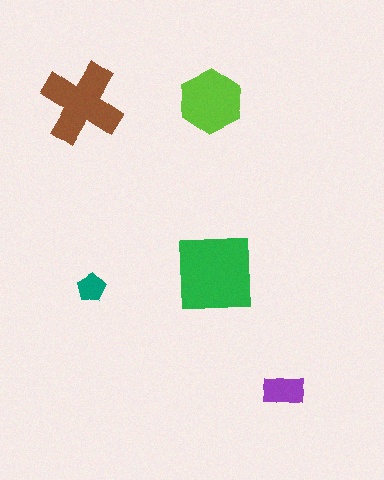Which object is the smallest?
The teal pentagon.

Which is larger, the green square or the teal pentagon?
The green square.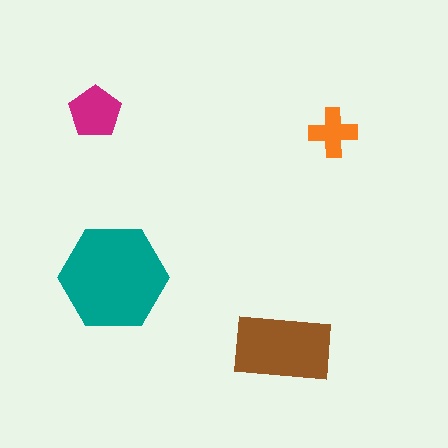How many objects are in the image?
There are 4 objects in the image.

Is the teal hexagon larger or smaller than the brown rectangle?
Larger.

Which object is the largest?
The teal hexagon.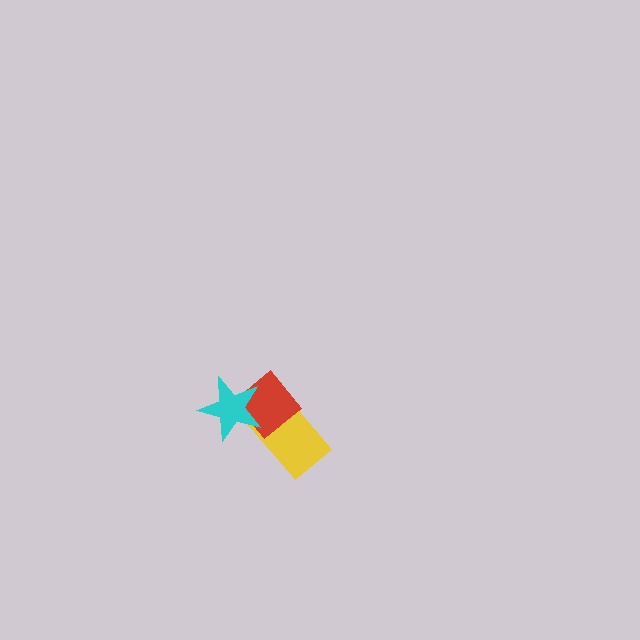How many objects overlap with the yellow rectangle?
2 objects overlap with the yellow rectangle.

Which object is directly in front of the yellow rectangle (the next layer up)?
The red diamond is directly in front of the yellow rectangle.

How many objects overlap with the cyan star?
2 objects overlap with the cyan star.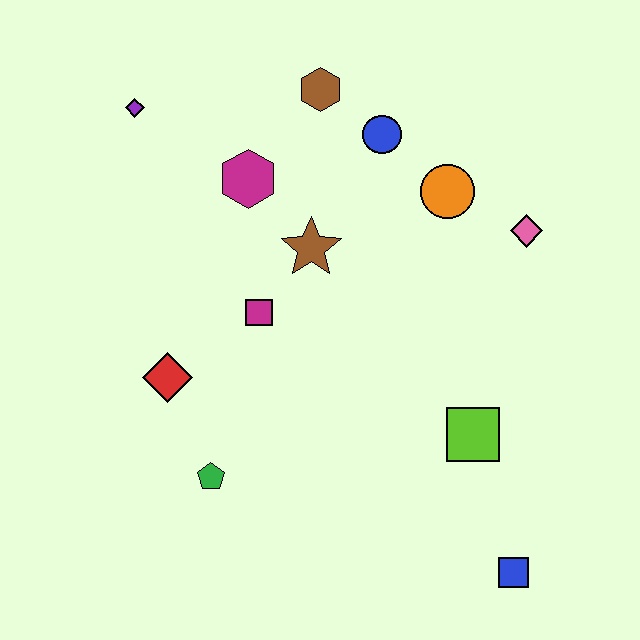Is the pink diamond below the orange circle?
Yes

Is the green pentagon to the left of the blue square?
Yes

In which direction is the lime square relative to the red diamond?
The lime square is to the right of the red diamond.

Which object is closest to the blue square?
The lime square is closest to the blue square.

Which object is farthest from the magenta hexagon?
The blue square is farthest from the magenta hexagon.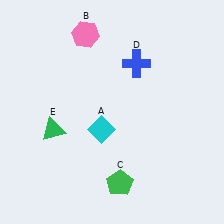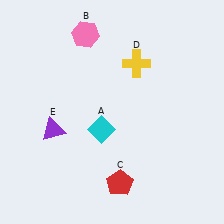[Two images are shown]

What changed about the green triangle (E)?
In Image 1, E is green. In Image 2, it changed to purple.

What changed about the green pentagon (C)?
In Image 1, C is green. In Image 2, it changed to red.